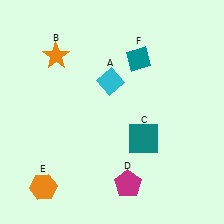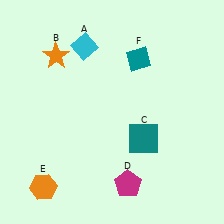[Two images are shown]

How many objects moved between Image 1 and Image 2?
1 object moved between the two images.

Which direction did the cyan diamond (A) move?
The cyan diamond (A) moved up.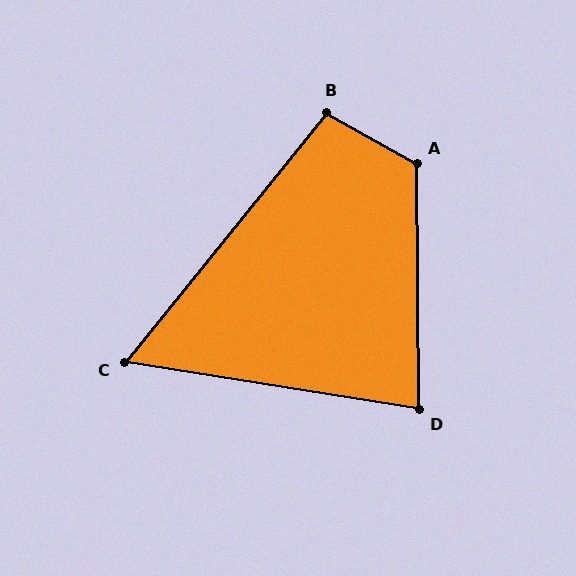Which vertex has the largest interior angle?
A, at approximately 120 degrees.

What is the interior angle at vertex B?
Approximately 100 degrees (obtuse).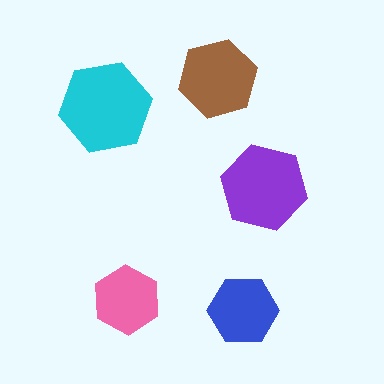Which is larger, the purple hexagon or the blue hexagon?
The purple one.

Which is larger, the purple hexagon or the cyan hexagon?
The cyan one.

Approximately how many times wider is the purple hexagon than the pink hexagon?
About 1.5 times wider.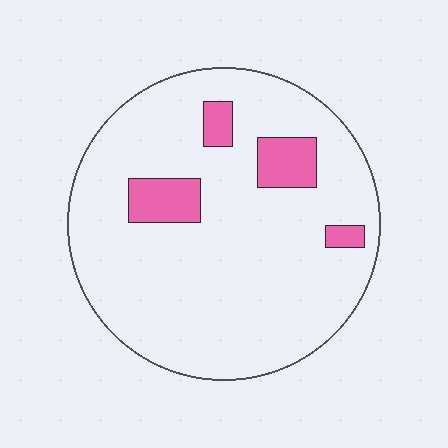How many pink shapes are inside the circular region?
4.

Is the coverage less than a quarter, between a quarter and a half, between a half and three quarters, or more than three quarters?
Less than a quarter.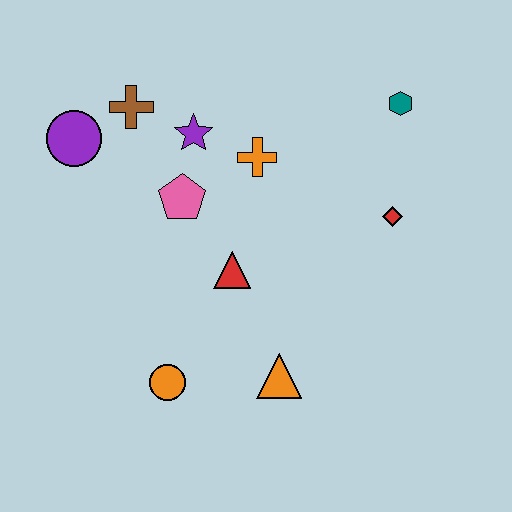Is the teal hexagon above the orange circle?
Yes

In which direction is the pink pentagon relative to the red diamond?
The pink pentagon is to the left of the red diamond.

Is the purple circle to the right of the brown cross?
No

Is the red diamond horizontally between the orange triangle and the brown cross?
No